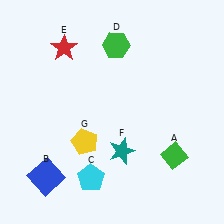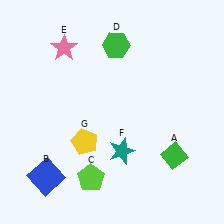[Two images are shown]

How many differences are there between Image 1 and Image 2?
There are 2 differences between the two images.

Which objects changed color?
C changed from cyan to lime. E changed from red to pink.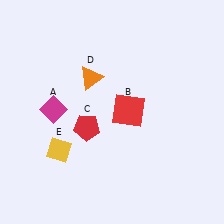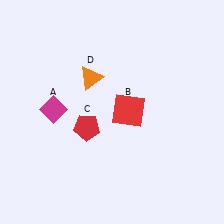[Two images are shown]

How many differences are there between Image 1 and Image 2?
There is 1 difference between the two images.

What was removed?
The yellow diamond (E) was removed in Image 2.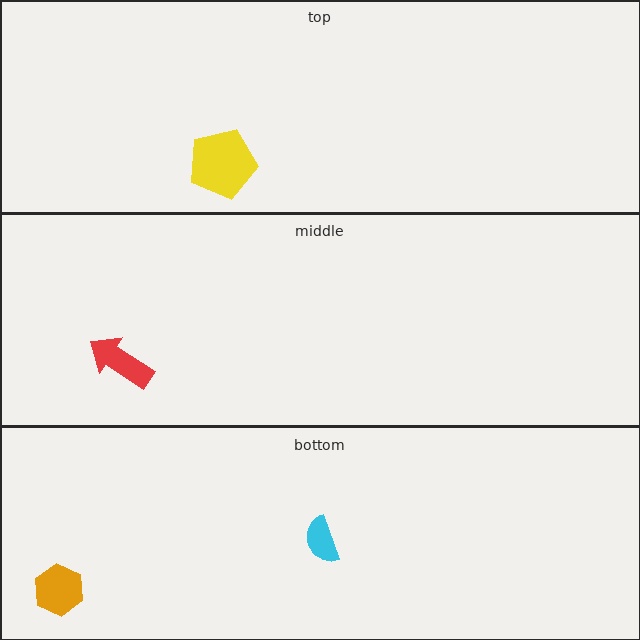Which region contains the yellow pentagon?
The top region.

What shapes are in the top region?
The yellow pentagon.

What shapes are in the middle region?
The red arrow.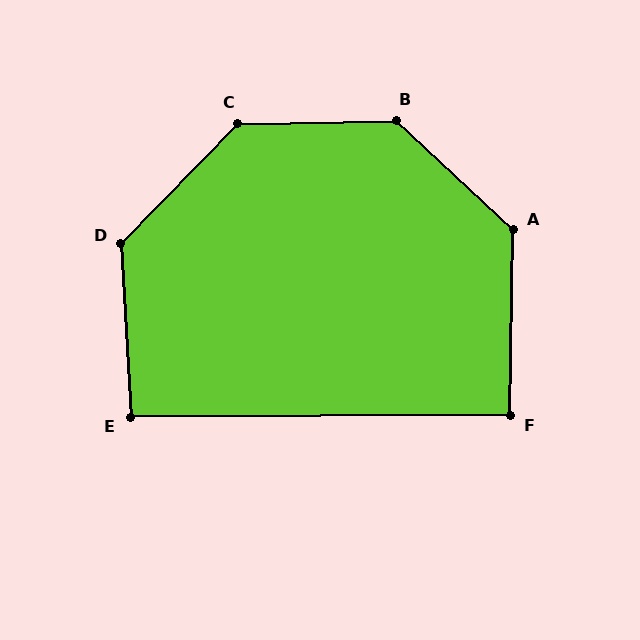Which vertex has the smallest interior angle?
F, at approximately 91 degrees.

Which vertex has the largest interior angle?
B, at approximately 136 degrees.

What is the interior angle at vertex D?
Approximately 133 degrees (obtuse).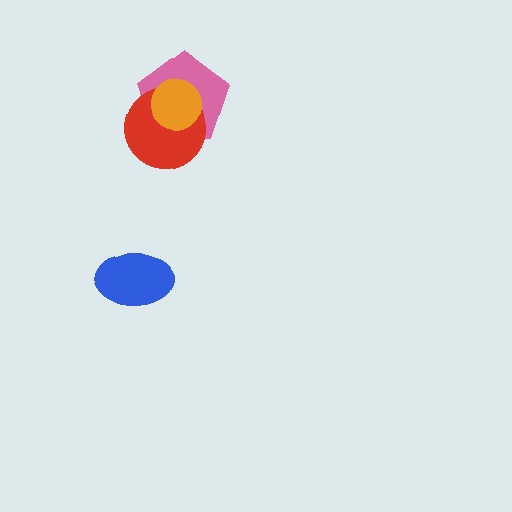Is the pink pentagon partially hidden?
Yes, it is partially covered by another shape.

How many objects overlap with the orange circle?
2 objects overlap with the orange circle.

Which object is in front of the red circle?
The orange circle is in front of the red circle.